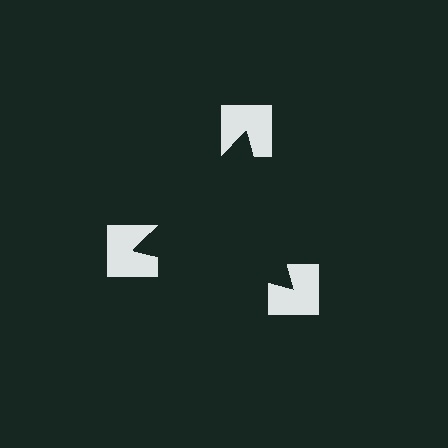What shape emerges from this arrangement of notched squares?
An illusory triangle — its edges are inferred from the aligned wedge cuts in the notched squares, not physically drawn.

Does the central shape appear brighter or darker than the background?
It typically appears slightly darker than the background, even though no actual brightness change is drawn.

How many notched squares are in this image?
There are 3 — one at each vertex of the illusory triangle.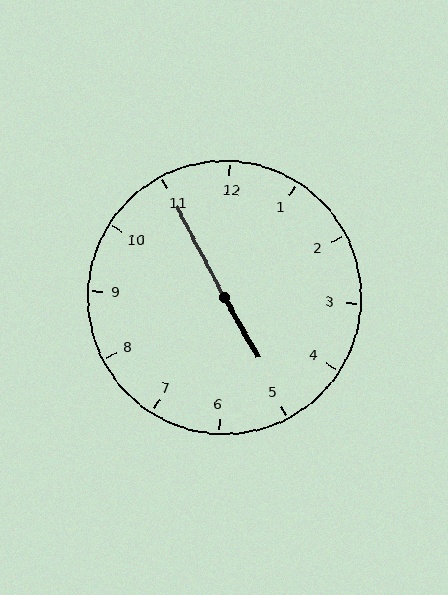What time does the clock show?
4:55.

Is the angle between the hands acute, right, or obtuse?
It is obtuse.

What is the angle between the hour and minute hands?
Approximately 178 degrees.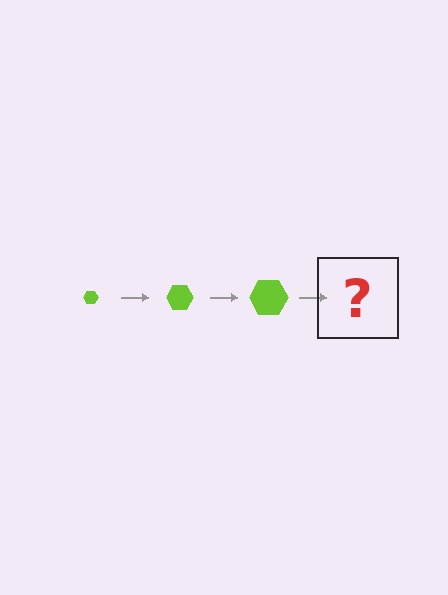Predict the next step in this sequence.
The next step is a lime hexagon, larger than the previous one.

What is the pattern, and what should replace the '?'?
The pattern is that the hexagon gets progressively larger each step. The '?' should be a lime hexagon, larger than the previous one.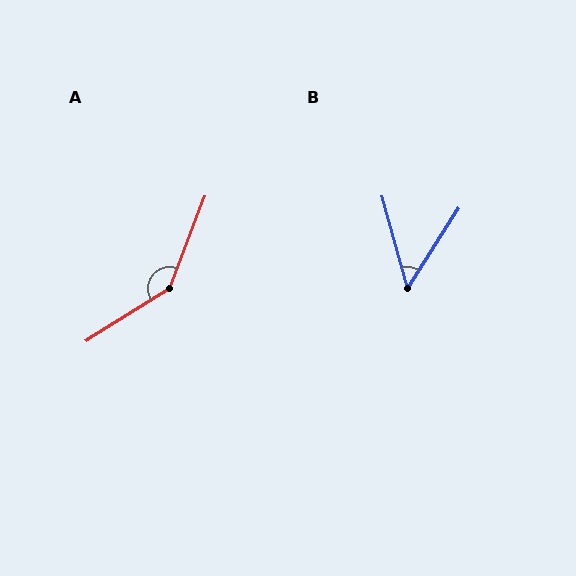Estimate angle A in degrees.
Approximately 143 degrees.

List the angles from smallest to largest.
B (48°), A (143°).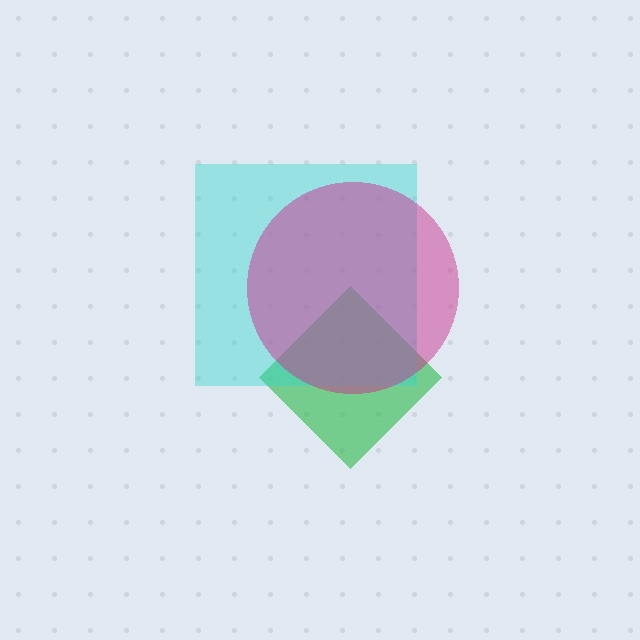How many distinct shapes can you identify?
There are 3 distinct shapes: a green diamond, a cyan square, a magenta circle.